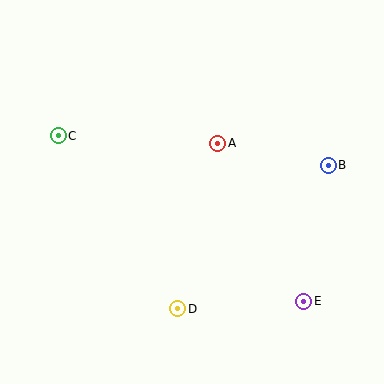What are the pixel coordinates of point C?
Point C is at (58, 136).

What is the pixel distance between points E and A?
The distance between E and A is 180 pixels.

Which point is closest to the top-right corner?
Point B is closest to the top-right corner.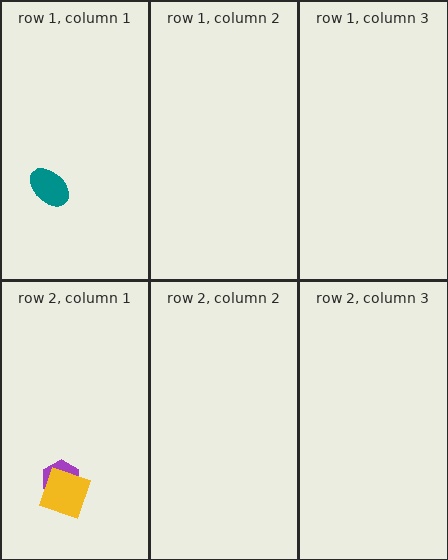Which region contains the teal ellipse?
The row 1, column 1 region.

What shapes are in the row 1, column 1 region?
The teal ellipse.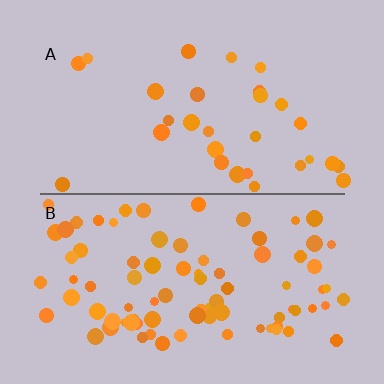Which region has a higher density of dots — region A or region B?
B (the bottom).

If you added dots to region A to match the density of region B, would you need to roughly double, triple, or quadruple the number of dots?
Approximately triple.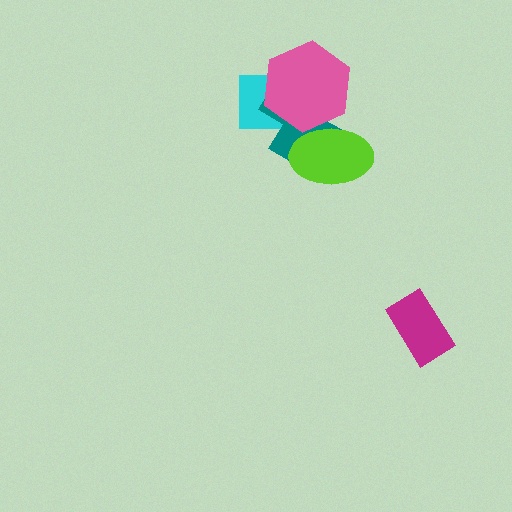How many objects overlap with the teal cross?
3 objects overlap with the teal cross.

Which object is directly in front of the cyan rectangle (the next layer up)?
The teal cross is directly in front of the cyan rectangle.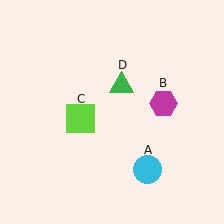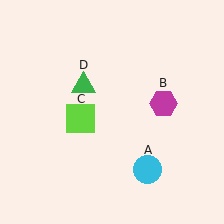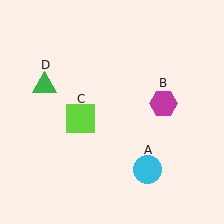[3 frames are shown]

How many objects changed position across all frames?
1 object changed position: green triangle (object D).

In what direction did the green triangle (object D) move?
The green triangle (object D) moved left.